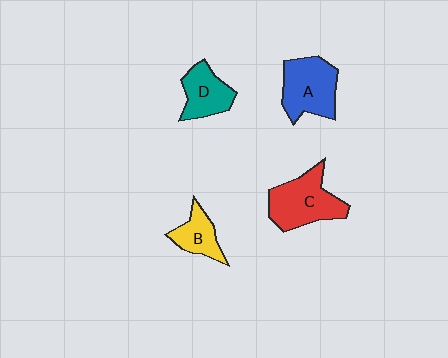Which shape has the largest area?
Shape C (red).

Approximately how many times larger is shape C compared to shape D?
Approximately 1.5 times.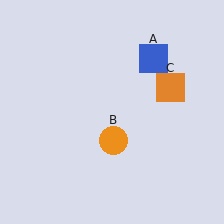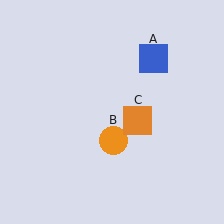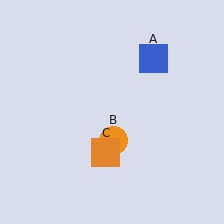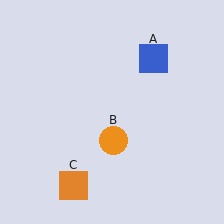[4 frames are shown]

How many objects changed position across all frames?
1 object changed position: orange square (object C).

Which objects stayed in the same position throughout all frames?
Blue square (object A) and orange circle (object B) remained stationary.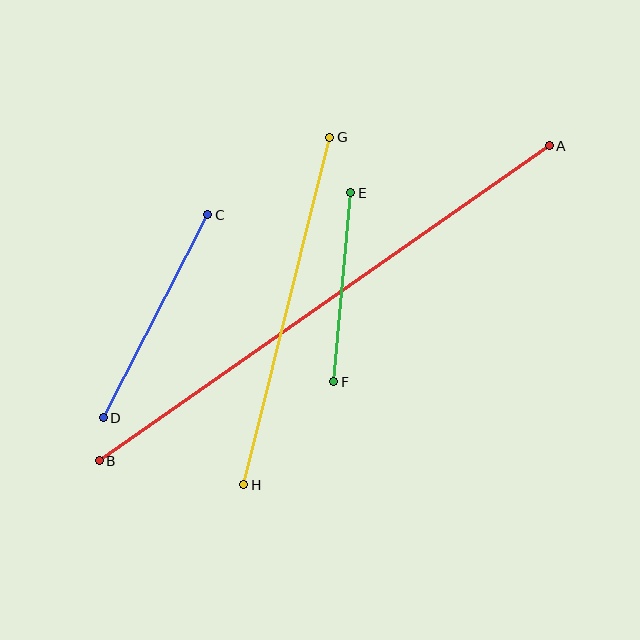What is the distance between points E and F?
The distance is approximately 189 pixels.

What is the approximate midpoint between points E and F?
The midpoint is at approximately (342, 287) pixels.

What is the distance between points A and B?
The distance is approximately 549 pixels.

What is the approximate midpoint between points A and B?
The midpoint is at approximately (324, 303) pixels.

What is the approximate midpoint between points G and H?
The midpoint is at approximately (287, 311) pixels.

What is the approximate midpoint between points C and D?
The midpoint is at approximately (155, 316) pixels.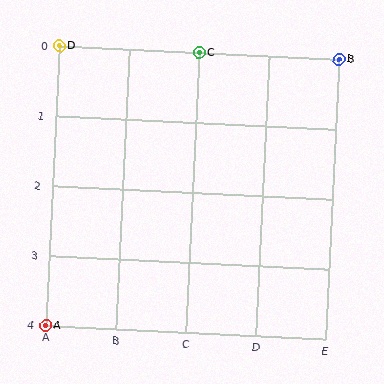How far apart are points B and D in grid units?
Points B and D are 4 columns apart.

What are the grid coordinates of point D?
Point D is at grid coordinates (A, 0).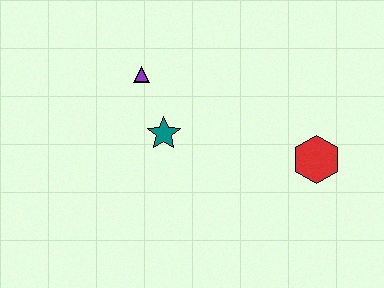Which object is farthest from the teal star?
The red hexagon is farthest from the teal star.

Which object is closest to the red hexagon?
The teal star is closest to the red hexagon.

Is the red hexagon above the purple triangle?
No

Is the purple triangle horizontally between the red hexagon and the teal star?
No